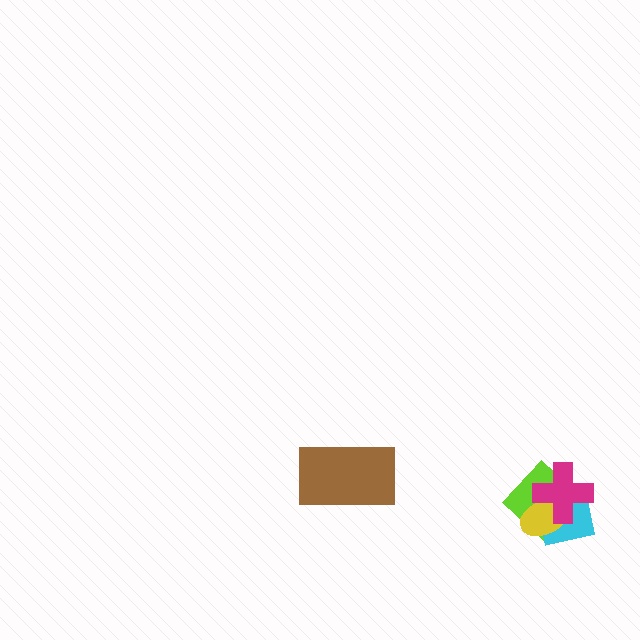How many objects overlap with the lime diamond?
3 objects overlap with the lime diamond.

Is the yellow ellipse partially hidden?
Yes, it is partially covered by another shape.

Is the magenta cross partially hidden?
No, no other shape covers it.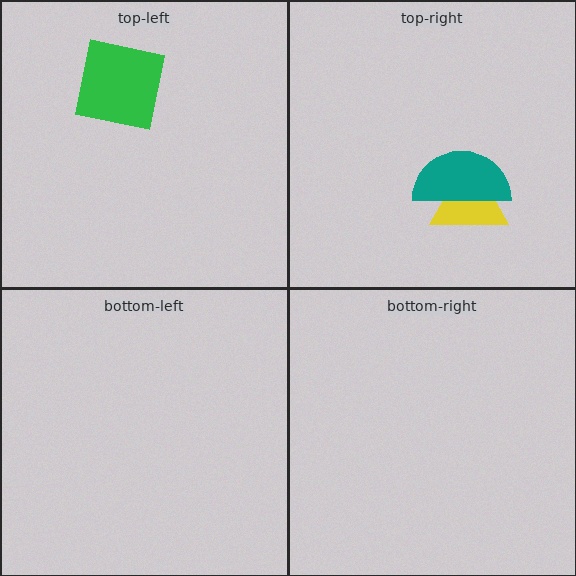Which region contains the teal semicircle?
The top-right region.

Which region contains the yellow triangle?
The top-right region.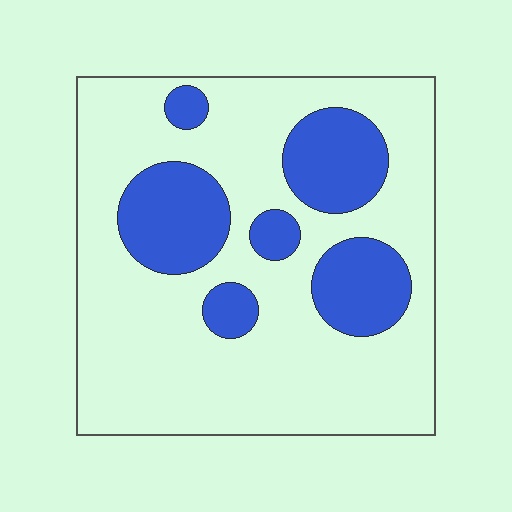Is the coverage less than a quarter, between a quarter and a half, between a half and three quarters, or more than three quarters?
Between a quarter and a half.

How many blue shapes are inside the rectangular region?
6.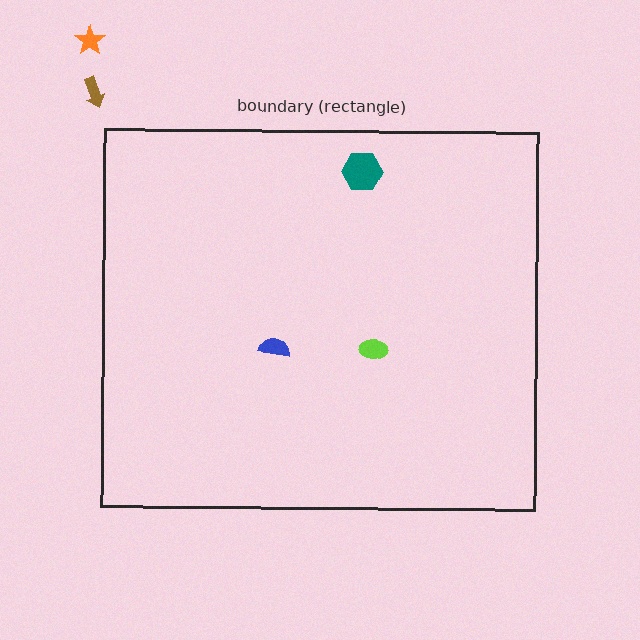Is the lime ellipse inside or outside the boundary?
Inside.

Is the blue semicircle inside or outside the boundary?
Inside.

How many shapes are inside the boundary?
3 inside, 2 outside.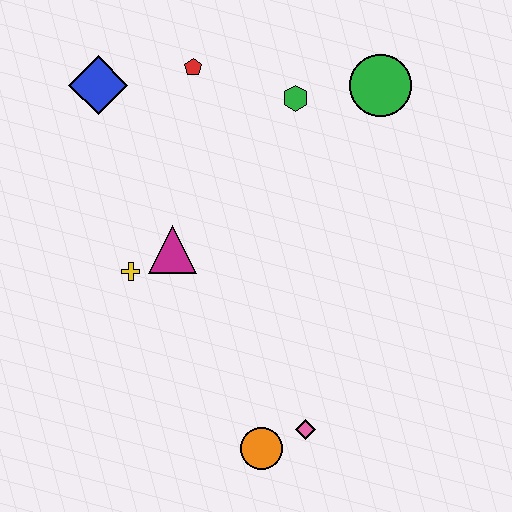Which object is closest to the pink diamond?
The orange circle is closest to the pink diamond.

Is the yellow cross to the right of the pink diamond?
No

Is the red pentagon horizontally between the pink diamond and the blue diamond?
Yes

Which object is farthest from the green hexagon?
The orange circle is farthest from the green hexagon.